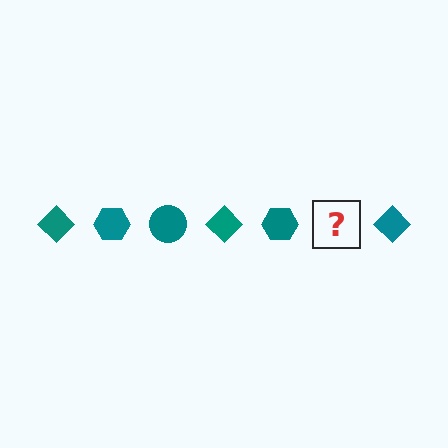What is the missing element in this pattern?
The missing element is a teal circle.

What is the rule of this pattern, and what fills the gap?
The rule is that the pattern cycles through diamond, hexagon, circle shapes in teal. The gap should be filled with a teal circle.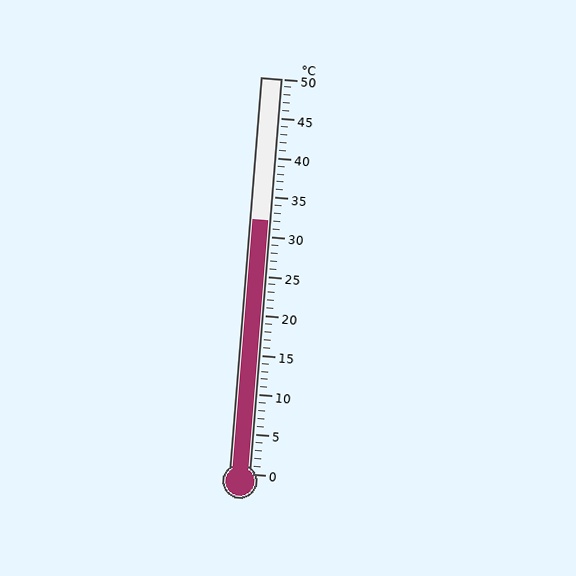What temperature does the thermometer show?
The thermometer shows approximately 32°C.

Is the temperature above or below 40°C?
The temperature is below 40°C.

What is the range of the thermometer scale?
The thermometer scale ranges from 0°C to 50°C.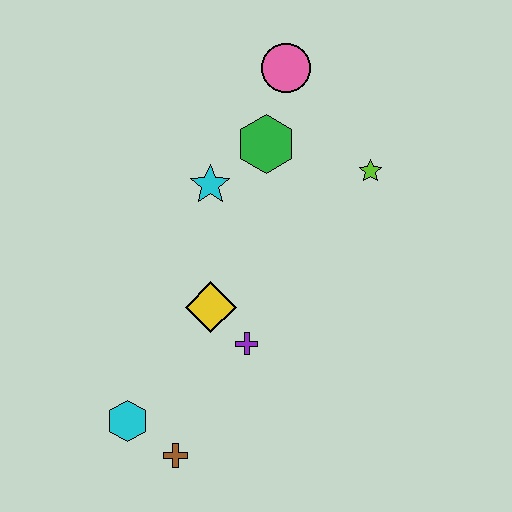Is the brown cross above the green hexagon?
No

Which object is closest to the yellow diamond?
The purple cross is closest to the yellow diamond.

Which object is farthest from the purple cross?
The pink circle is farthest from the purple cross.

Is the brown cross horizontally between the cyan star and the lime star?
No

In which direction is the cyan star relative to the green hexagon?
The cyan star is to the left of the green hexagon.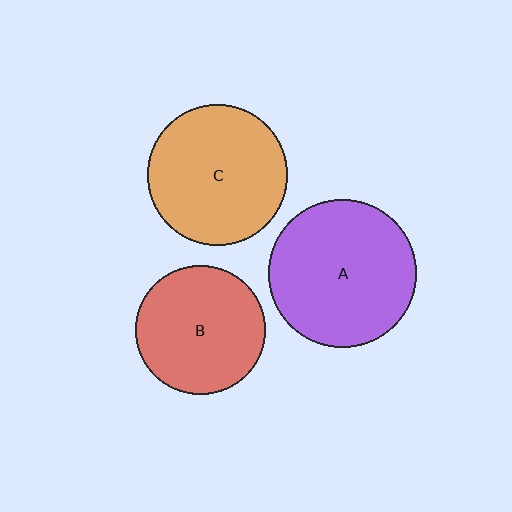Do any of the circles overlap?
No, none of the circles overlap.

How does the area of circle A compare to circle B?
Approximately 1.3 times.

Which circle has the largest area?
Circle A (purple).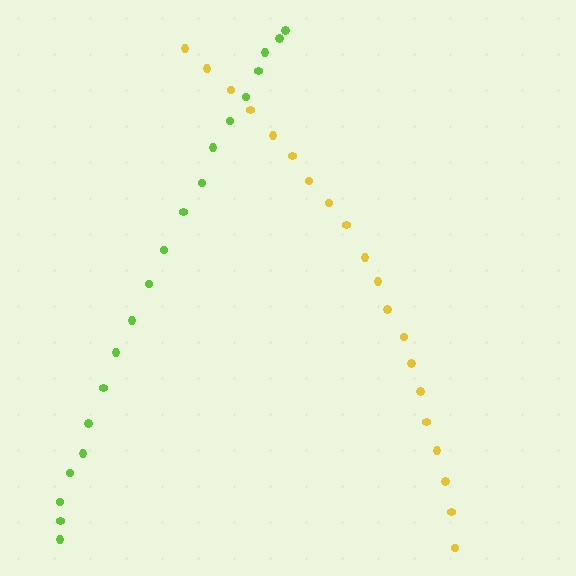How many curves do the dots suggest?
There are 2 distinct paths.